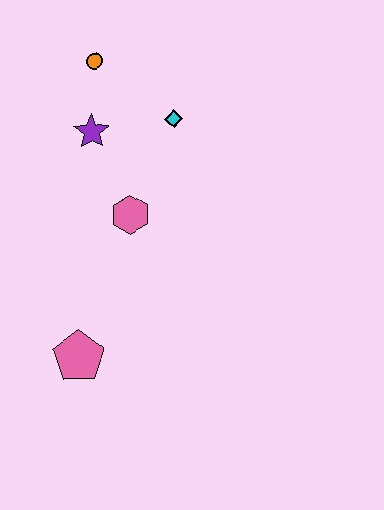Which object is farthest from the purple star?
The pink pentagon is farthest from the purple star.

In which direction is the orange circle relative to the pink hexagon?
The orange circle is above the pink hexagon.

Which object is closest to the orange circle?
The purple star is closest to the orange circle.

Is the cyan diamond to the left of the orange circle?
No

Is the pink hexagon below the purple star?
Yes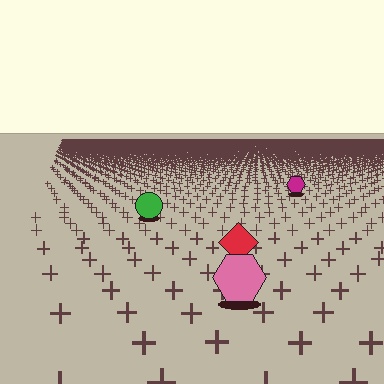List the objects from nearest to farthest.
From nearest to farthest: the pink hexagon, the red diamond, the green circle, the magenta hexagon.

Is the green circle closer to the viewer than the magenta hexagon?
Yes. The green circle is closer — you can tell from the texture gradient: the ground texture is coarser near it.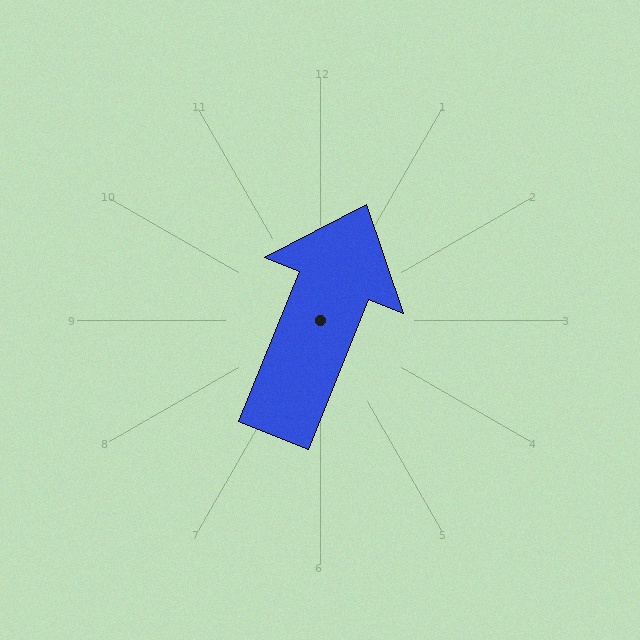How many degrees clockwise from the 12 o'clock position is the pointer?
Approximately 22 degrees.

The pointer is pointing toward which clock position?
Roughly 1 o'clock.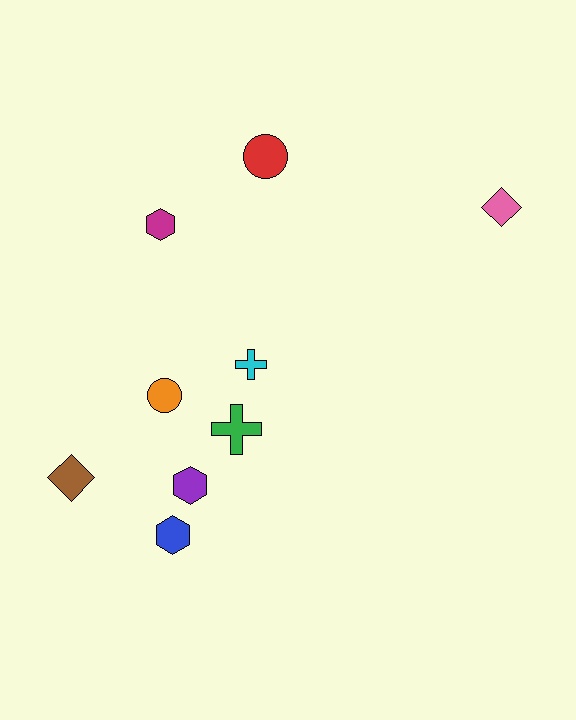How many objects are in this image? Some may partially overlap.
There are 9 objects.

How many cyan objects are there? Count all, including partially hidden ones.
There is 1 cyan object.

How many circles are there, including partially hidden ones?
There are 2 circles.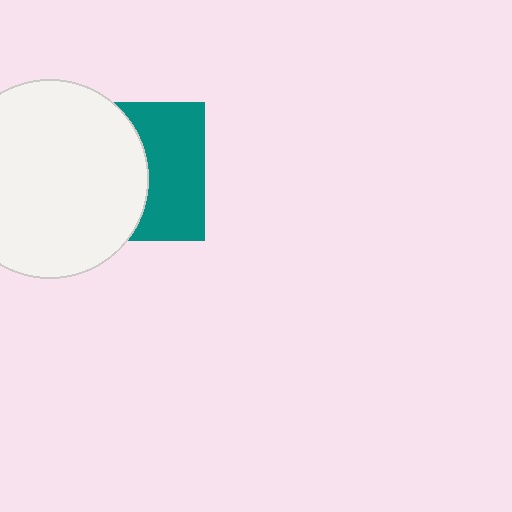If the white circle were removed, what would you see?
You would see the complete teal square.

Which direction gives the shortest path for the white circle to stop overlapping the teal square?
Moving left gives the shortest separation.